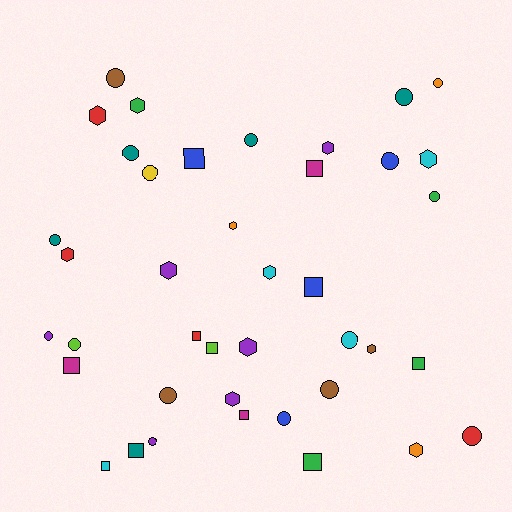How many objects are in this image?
There are 40 objects.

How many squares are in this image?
There are 11 squares.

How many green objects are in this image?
There are 4 green objects.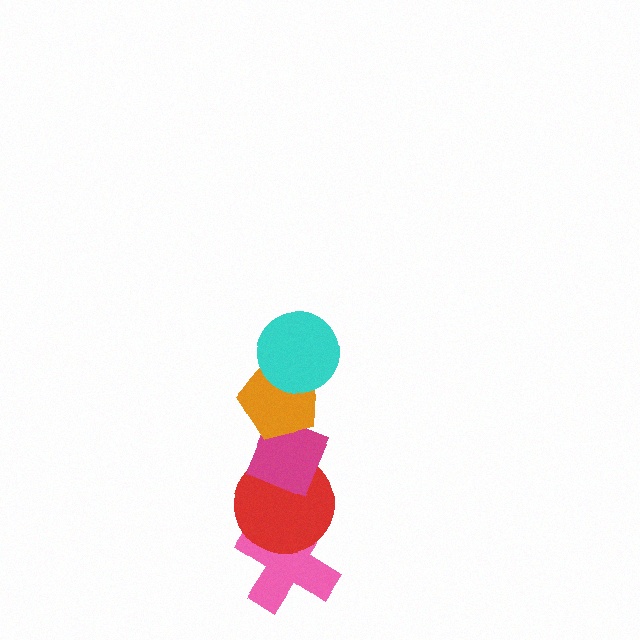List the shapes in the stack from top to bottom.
From top to bottom: the cyan circle, the orange pentagon, the magenta diamond, the red circle, the pink cross.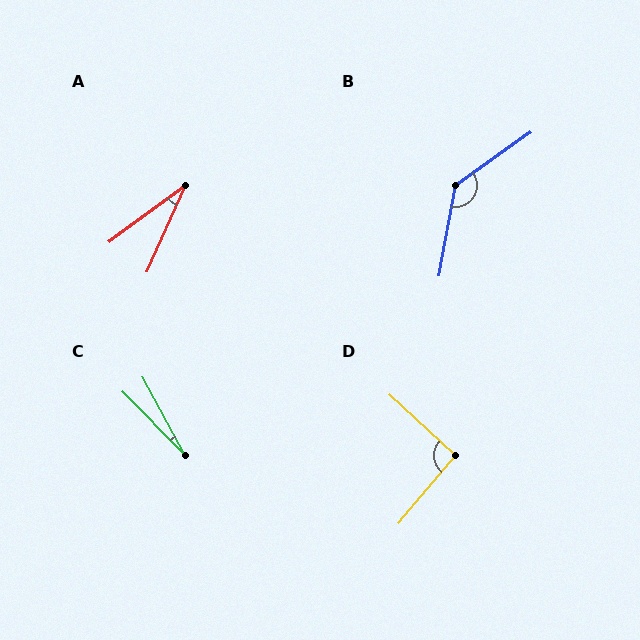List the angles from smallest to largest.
C (16°), A (30°), D (93°), B (136°).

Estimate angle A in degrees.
Approximately 30 degrees.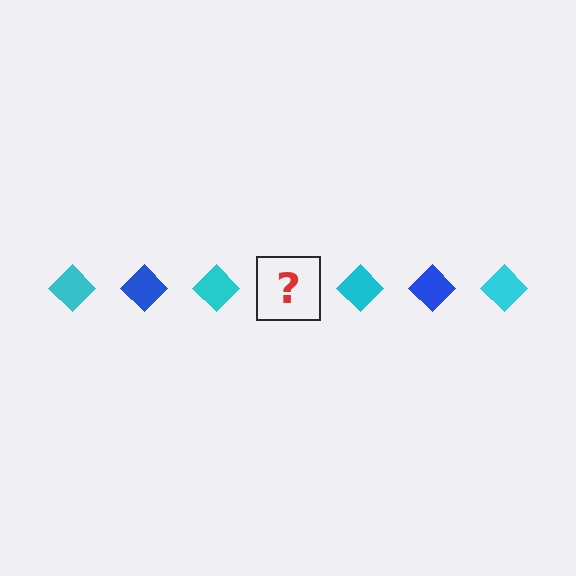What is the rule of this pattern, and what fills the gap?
The rule is that the pattern cycles through cyan, blue diamonds. The gap should be filled with a blue diamond.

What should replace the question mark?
The question mark should be replaced with a blue diamond.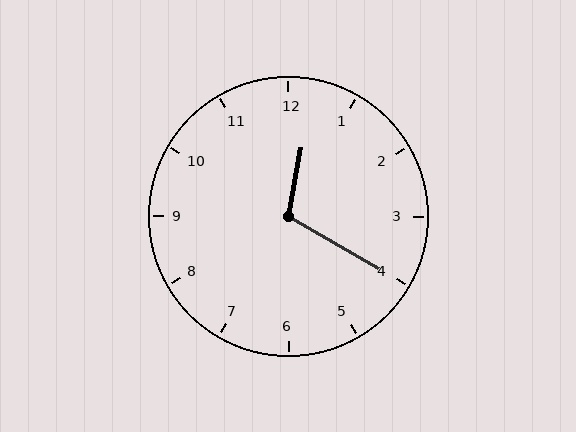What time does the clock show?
12:20.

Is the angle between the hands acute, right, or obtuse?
It is obtuse.